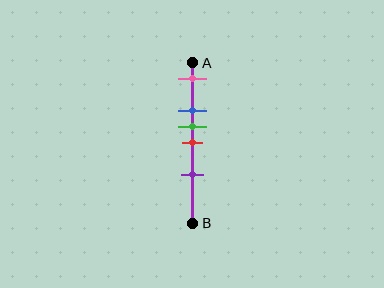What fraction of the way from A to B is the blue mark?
The blue mark is approximately 30% (0.3) of the way from A to B.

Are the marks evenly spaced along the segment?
No, the marks are not evenly spaced.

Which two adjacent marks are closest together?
The green and red marks are the closest adjacent pair.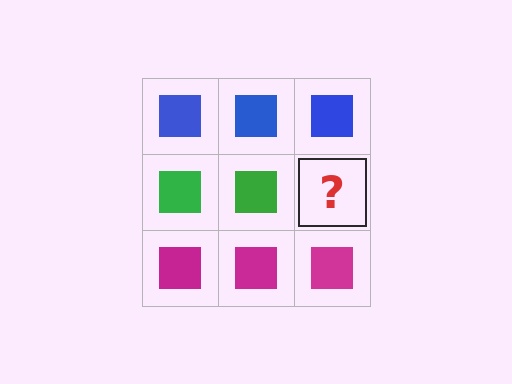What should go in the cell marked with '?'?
The missing cell should contain a green square.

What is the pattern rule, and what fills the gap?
The rule is that each row has a consistent color. The gap should be filled with a green square.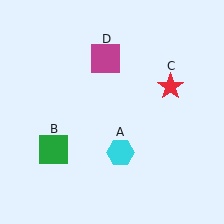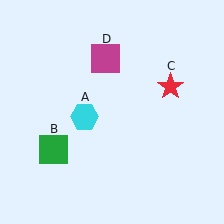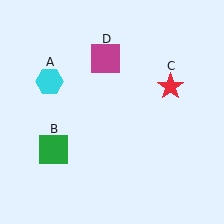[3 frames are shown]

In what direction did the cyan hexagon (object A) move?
The cyan hexagon (object A) moved up and to the left.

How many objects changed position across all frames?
1 object changed position: cyan hexagon (object A).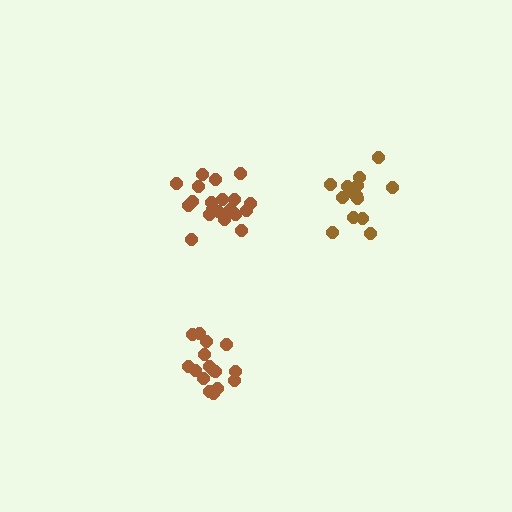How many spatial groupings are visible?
There are 3 spatial groupings.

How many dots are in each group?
Group 1: 14 dots, Group 2: 20 dots, Group 3: 16 dots (50 total).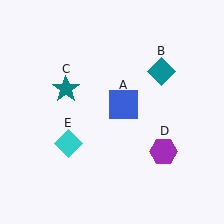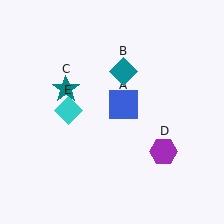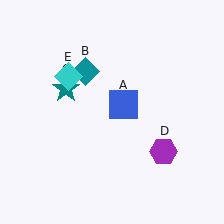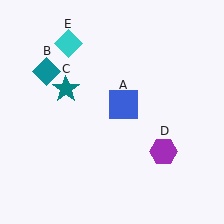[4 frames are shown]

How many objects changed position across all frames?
2 objects changed position: teal diamond (object B), cyan diamond (object E).